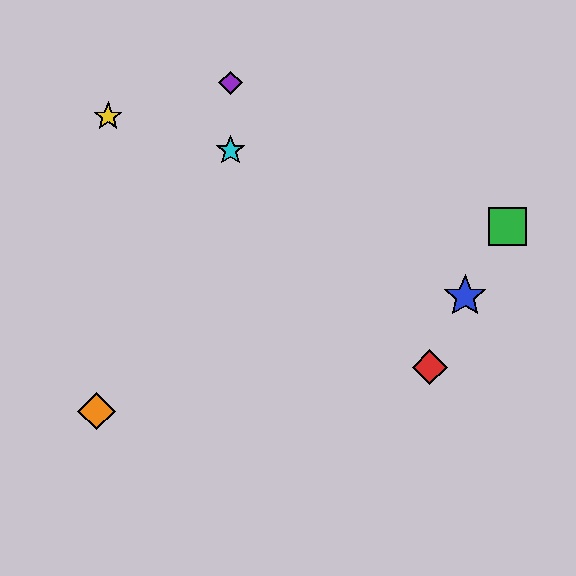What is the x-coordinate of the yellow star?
The yellow star is at x≈108.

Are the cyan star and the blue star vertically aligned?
No, the cyan star is at x≈230 and the blue star is at x≈465.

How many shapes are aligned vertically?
2 shapes (the purple diamond, the cyan star) are aligned vertically.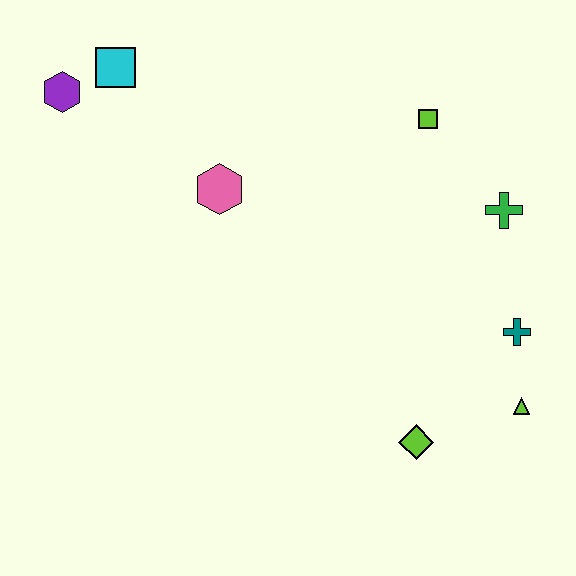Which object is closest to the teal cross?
The lime triangle is closest to the teal cross.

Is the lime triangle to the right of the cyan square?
Yes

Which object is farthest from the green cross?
The purple hexagon is farthest from the green cross.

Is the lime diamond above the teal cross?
No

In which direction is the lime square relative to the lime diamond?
The lime square is above the lime diamond.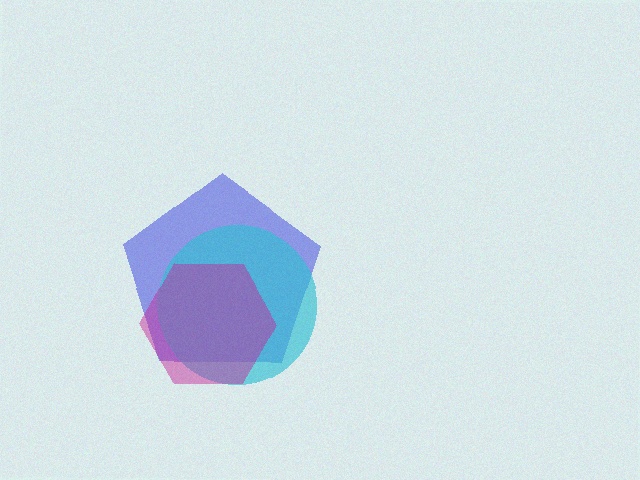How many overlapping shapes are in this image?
There are 3 overlapping shapes in the image.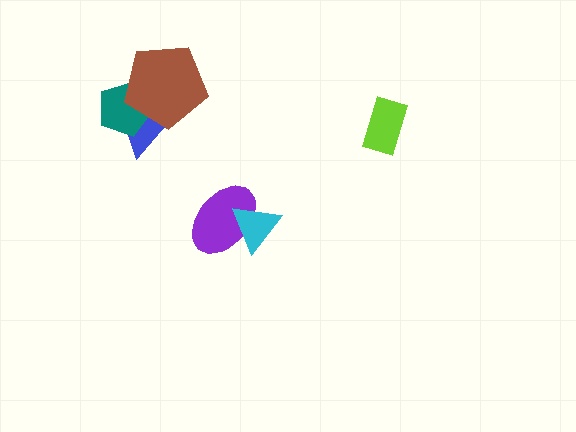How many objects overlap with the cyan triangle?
1 object overlaps with the cyan triangle.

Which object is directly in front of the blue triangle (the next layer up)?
The teal pentagon is directly in front of the blue triangle.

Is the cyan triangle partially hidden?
No, no other shape covers it.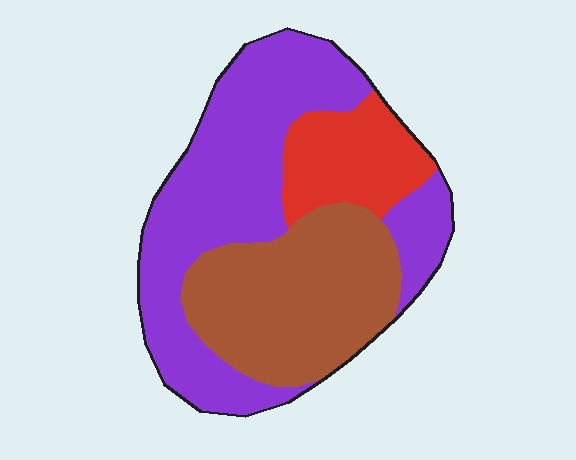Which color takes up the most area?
Purple, at roughly 50%.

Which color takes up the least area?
Red, at roughly 15%.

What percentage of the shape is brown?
Brown covers roughly 35% of the shape.